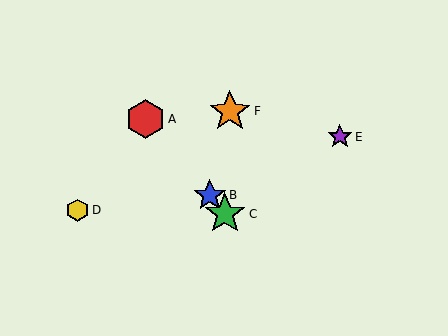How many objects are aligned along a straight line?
3 objects (A, B, C) are aligned along a straight line.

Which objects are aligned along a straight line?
Objects A, B, C are aligned along a straight line.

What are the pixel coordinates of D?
Object D is at (78, 210).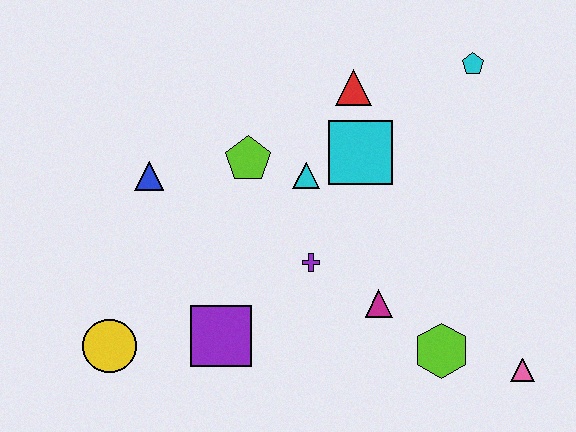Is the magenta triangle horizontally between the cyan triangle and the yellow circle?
No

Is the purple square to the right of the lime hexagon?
No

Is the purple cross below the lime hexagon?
No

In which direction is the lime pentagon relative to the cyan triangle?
The lime pentagon is to the left of the cyan triangle.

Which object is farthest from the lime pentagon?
The pink triangle is farthest from the lime pentagon.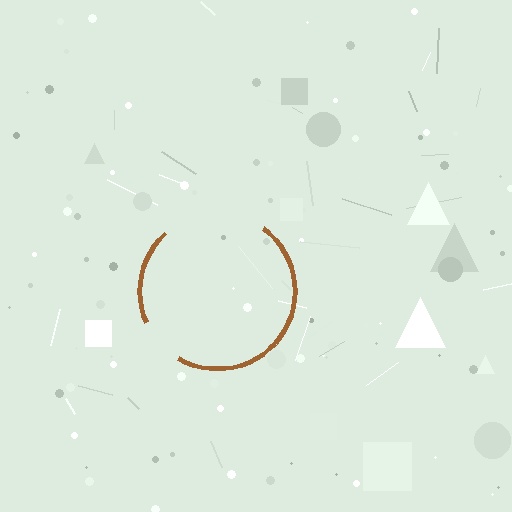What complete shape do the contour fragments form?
The contour fragments form a circle.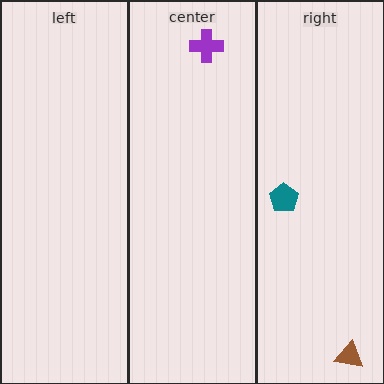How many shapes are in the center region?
1.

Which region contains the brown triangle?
The right region.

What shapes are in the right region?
The teal pentagon, the brown triangle.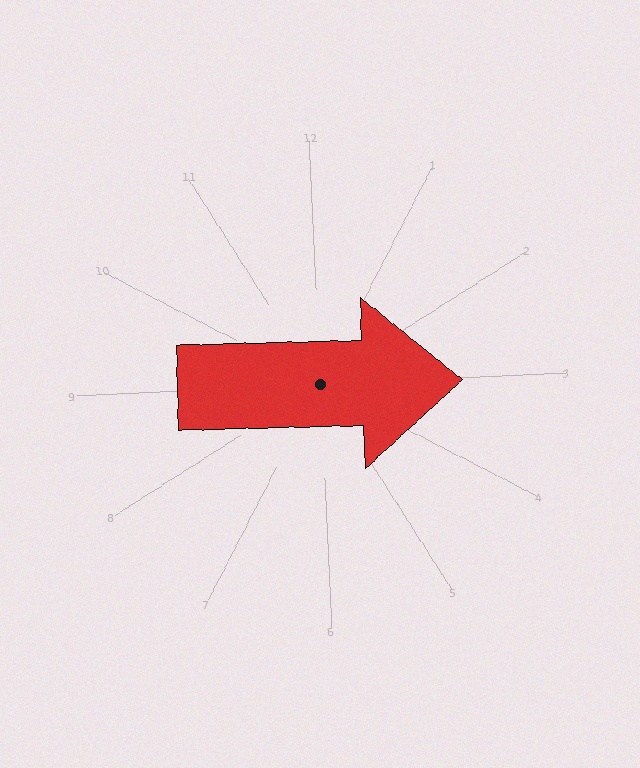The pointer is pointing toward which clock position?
Roughly 3 o'clock.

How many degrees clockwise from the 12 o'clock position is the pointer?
Approximately 91 degrees.